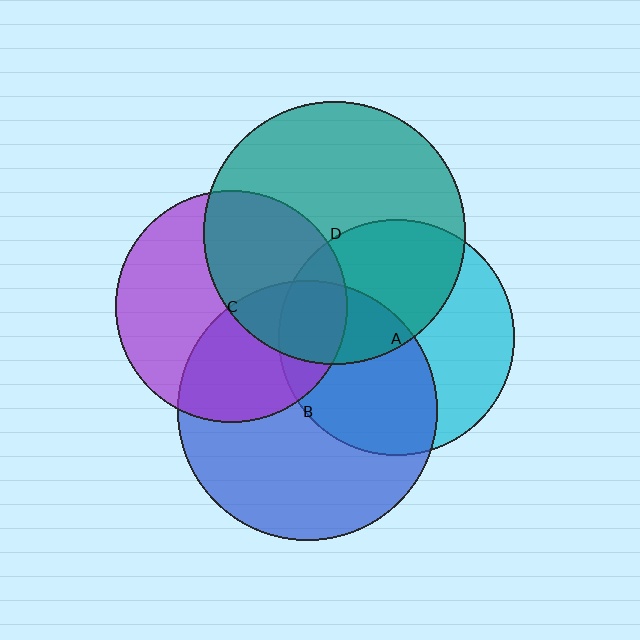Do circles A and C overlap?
Yes.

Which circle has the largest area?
Circle D (teal).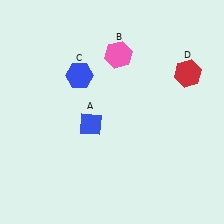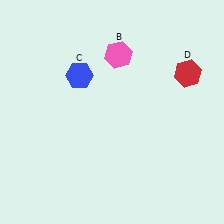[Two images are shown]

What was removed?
The blue diamond (A) was removed in Image 2.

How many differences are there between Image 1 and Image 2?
There is 1 difference between the two images.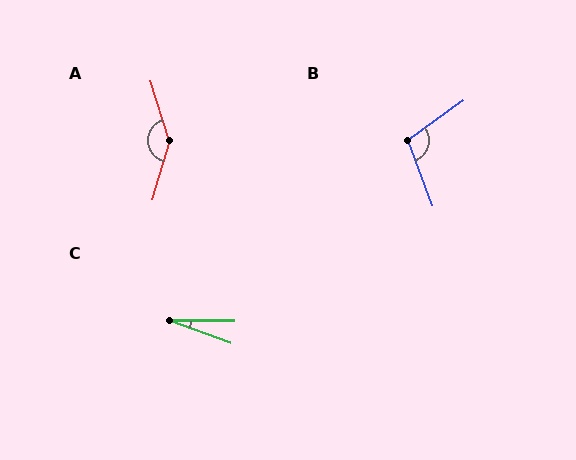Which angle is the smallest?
C, at approximately 20 degrees.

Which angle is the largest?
A, at approximately 147 degrees.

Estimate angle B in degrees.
Approximately 105 degrees.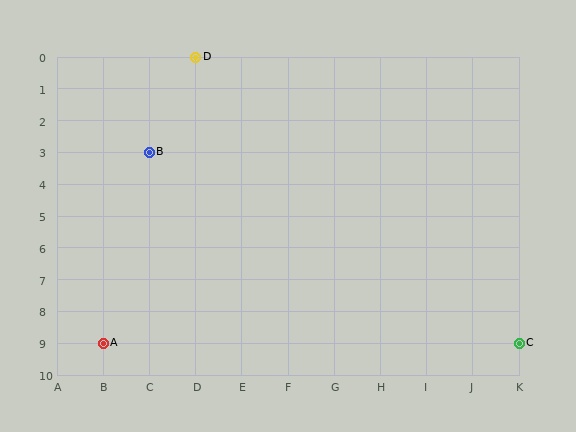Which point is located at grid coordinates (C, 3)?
Point B is at (C, 3).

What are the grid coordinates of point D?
Point D is at grid coordinates (D, 0).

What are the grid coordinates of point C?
Point C is at grid coordinates (K, 9).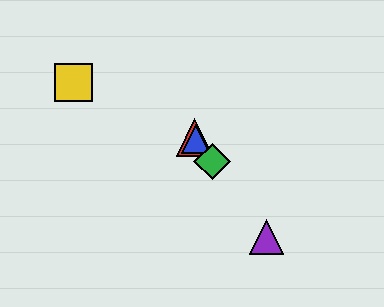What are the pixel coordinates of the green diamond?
The green diamond is at (212, 161).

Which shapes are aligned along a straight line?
The red triangle, the blue triangle, the green diamond, the purple triangle are aligned along a straight line.